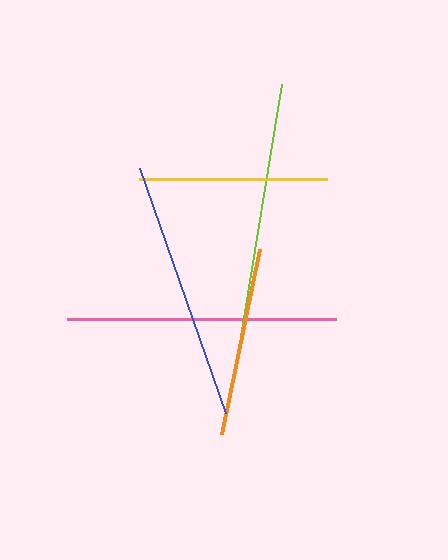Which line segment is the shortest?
The yellow line is the shortest at approximately 188 pixels.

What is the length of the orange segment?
The orange segment is approximately 189 pixels long.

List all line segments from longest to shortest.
From longest to shortest: pink, blue, lime, orange, yellow.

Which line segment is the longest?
The pink line is the longest at approximately 270 pixels.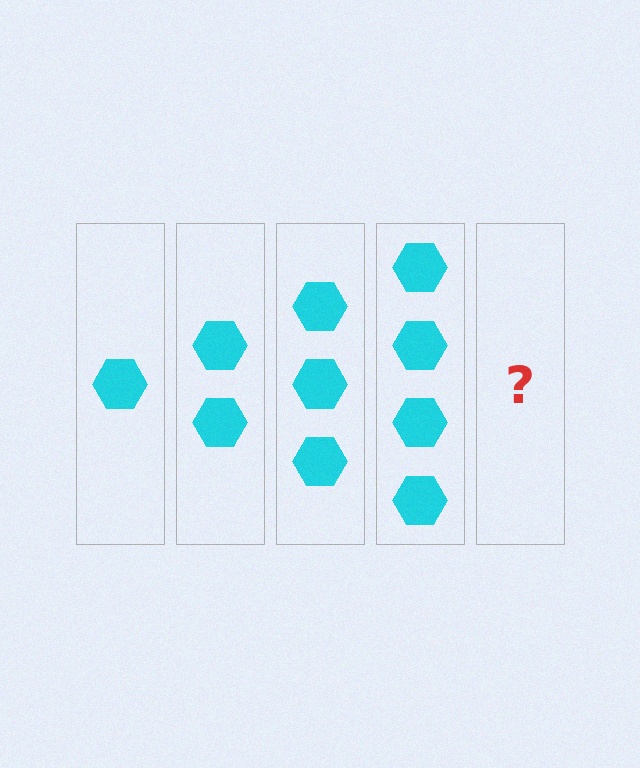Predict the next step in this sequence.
The next step is 5 hexagons.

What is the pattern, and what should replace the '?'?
The pattern is that each step adds one more hexagon. The '?' should be 5 hexagons.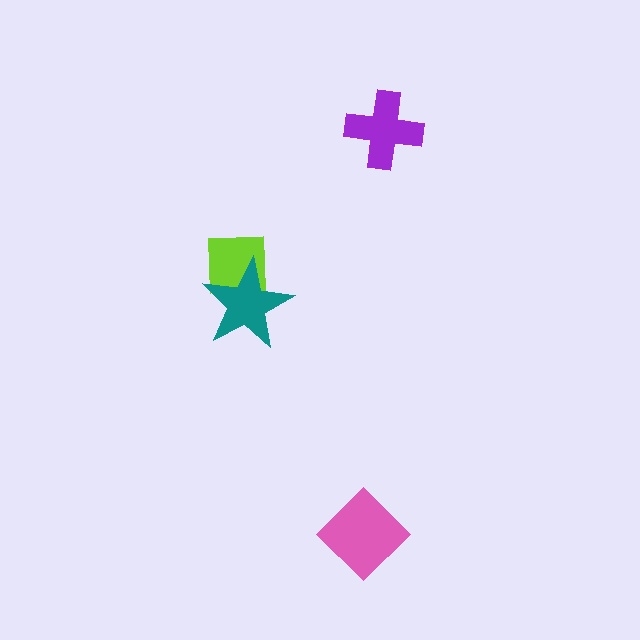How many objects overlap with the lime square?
1 object overlaps with the lime square.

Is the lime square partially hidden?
Yes, it is partially covered by another shape.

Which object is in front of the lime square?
The teal star is in front of the lime square.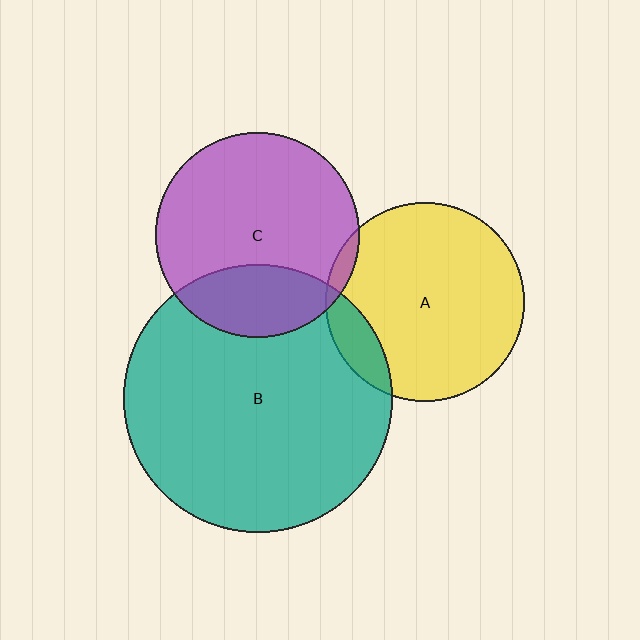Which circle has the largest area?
Circle B (teal).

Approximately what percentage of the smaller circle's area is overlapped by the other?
Approximately 5%.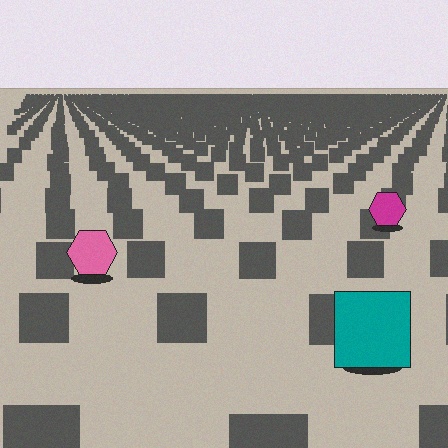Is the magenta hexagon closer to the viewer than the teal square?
No. The teal square is closer — you can tell from the texture gradient: the ground texture is coarser near it.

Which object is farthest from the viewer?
The magenta hexagon is farthest from the viewer. It appears smaller and the ground texture around it is denser.